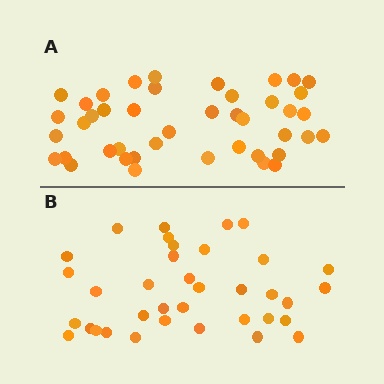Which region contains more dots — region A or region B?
Region A (the top region) has more dots.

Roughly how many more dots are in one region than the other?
Region A has roughly 8 or so more dots than region B.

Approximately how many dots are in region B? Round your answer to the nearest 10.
About 40 dots. (The exact count is 36, which rounds to 40.)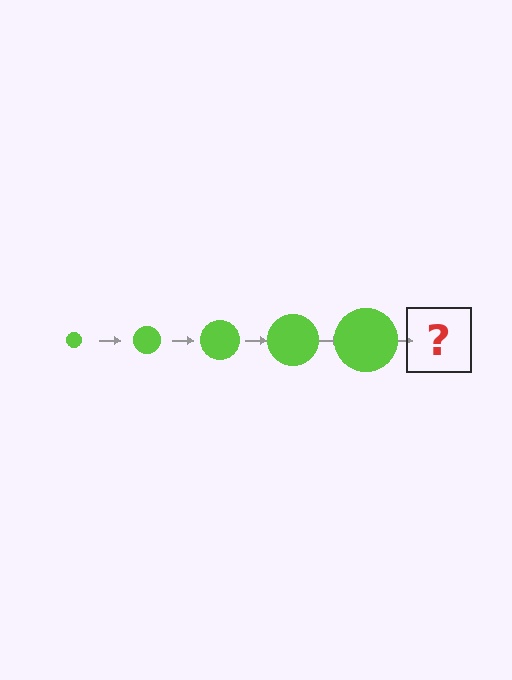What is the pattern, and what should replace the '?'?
The pattern is that the circle gets progressively larger each step. The '?' should be a lime circle, larger than the previous one.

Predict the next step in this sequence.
The next step is a lime circle, larger than the previous one.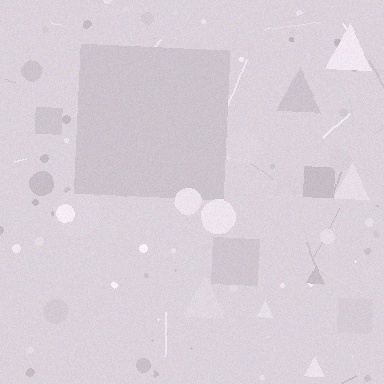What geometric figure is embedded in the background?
A square is embedded in the background.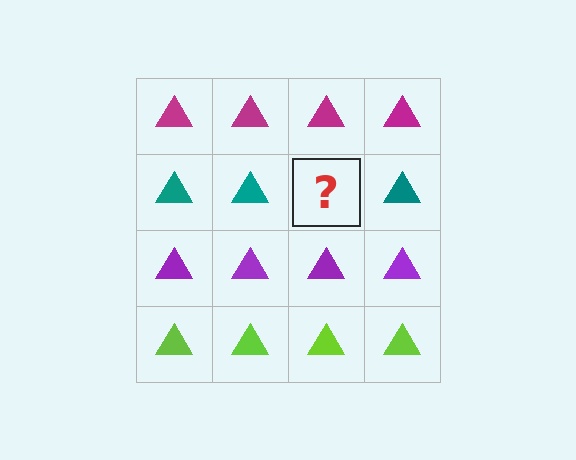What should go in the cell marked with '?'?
The missing cell should contain a teal triangle.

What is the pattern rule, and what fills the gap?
The rule is that each row has a consistent color. The gap should be filled with a teal triangle.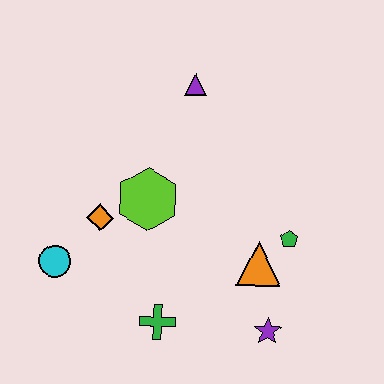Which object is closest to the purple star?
The orange triangle is closest to the purple star.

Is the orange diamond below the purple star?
No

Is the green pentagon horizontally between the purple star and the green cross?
No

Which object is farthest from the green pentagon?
The cyan circle is farthest from the green pentagon.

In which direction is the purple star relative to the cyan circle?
The purple star is to the right of the cyan circle.